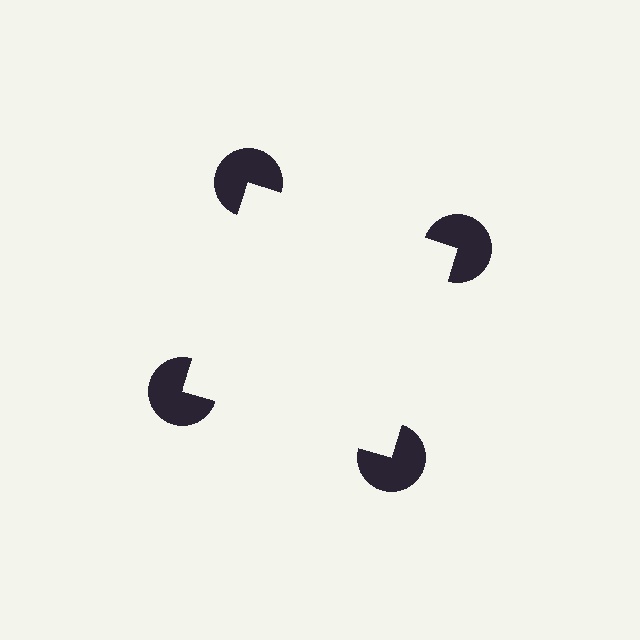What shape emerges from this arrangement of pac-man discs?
An illusory square — its edges are inferred from the aligned wedge cuts in the pac-man discs, not physically drawn.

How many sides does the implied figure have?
4 sides.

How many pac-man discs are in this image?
There are 4 — one at each vertex of the illusory square.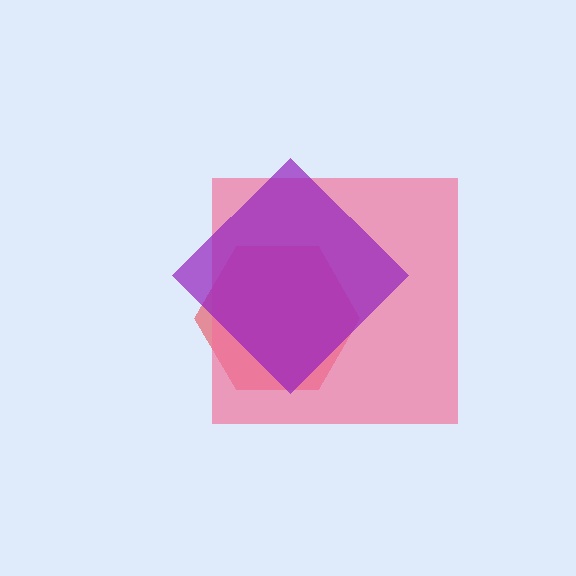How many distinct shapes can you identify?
There are 3 distinct shapes: a red hexagon, a pink square, a purple diamond.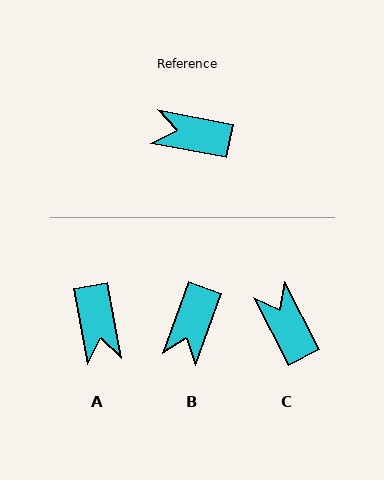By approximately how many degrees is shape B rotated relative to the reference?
Approximately 81 degrees counter-clockwise.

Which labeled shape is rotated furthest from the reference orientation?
A, about 111 degrees away.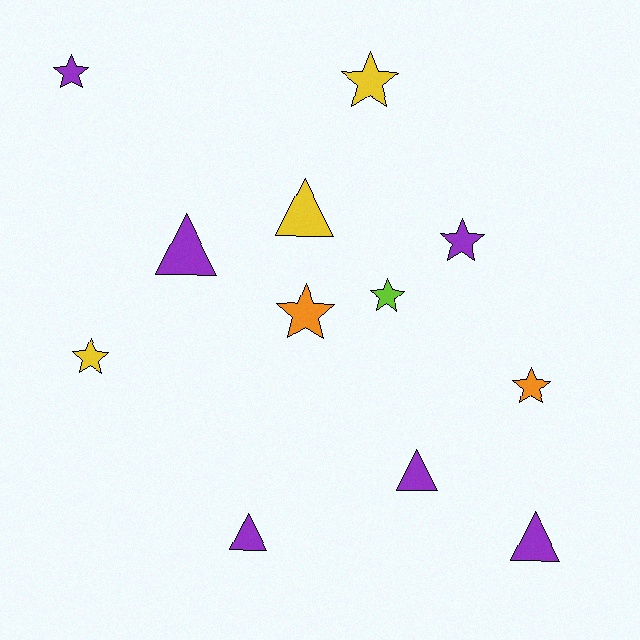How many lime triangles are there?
There are no lime triangles.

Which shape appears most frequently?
Star, with 7 objects.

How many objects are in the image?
There are 12 objects.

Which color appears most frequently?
Purple, with 6 objects.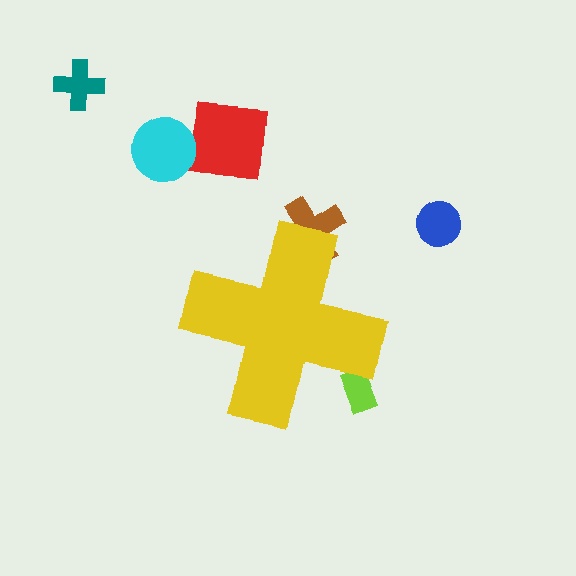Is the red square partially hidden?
No, the red square is fully visible.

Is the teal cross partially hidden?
No, the teal cross is fully visible.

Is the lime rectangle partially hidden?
Yes, the lime rectangle is partially hidden behind the yellow cross.